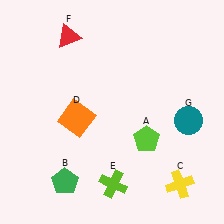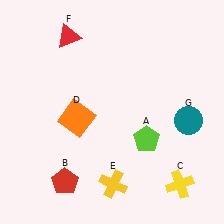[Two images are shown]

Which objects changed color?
B changed from green to red. E changed from lime to yellow.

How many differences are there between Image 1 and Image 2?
There are 2 differences between the two images.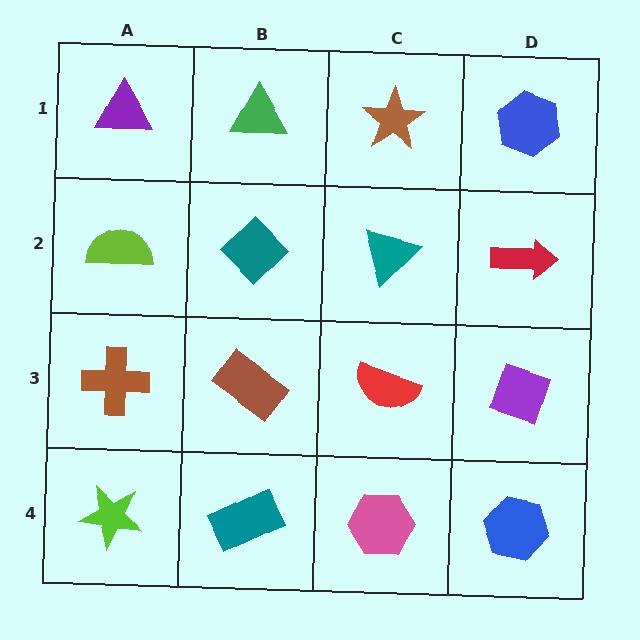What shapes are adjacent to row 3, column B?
A teal diamond (row 2, column B), a teal rectangle (row 4, column B), a brown cross (row 3, column A), a red semicircle (row 3, column C).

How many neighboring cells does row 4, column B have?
3.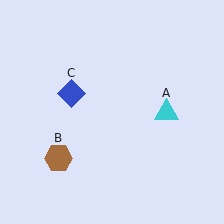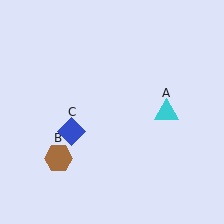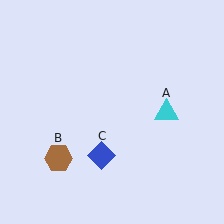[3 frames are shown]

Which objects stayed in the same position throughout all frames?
Cyan triangle (object A) and brown hexagon (object B) remained stationary.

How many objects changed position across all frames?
1 object changed position: blue diamond (object C).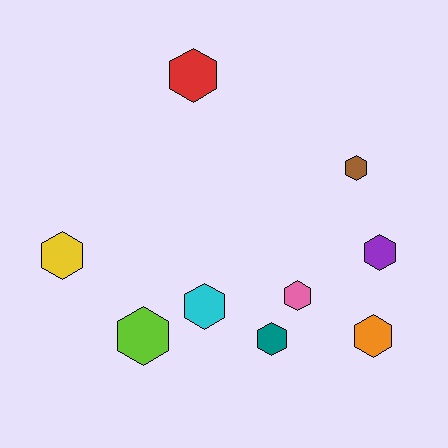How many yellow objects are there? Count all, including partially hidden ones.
There is 1 yellow object.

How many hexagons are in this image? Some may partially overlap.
There are 9 hexagons.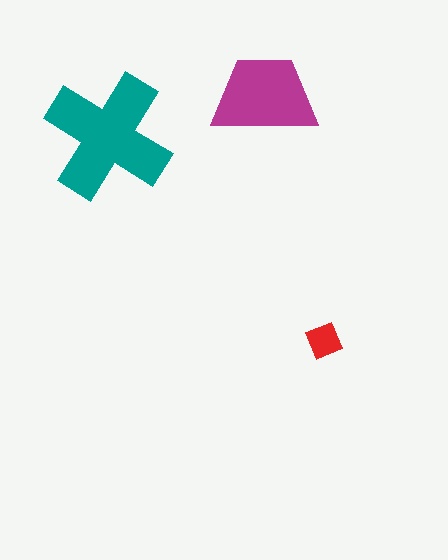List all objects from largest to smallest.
The teal cross, the magenta trapezoid, the red diamond.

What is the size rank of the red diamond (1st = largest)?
3rd.